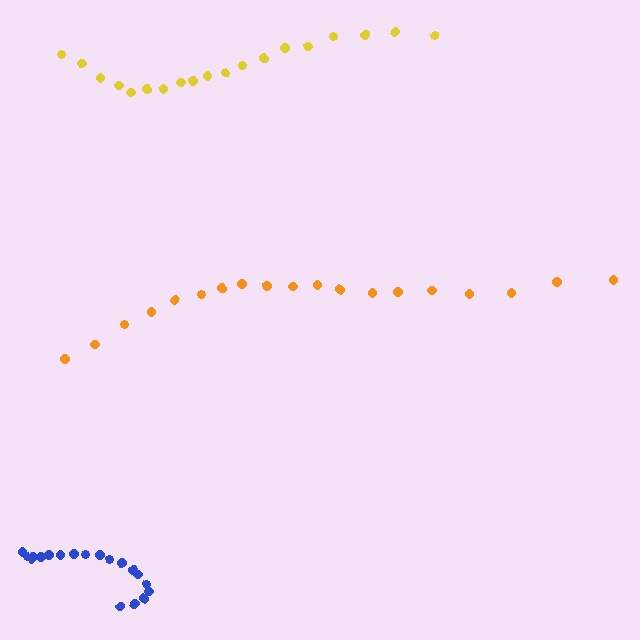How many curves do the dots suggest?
There are 3 distinct paths.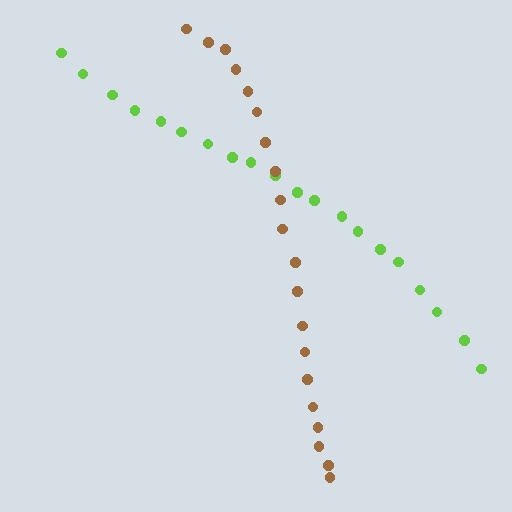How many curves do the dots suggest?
There are 2 distinct paths.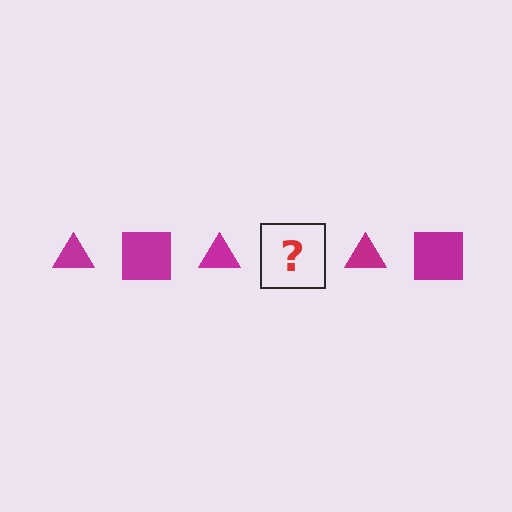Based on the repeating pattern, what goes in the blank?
The blank should be a magenta square.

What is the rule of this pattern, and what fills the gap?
The rule is that the pattern cycles through triangle, square shapes in magenta. The gap should be filled with a magenta square.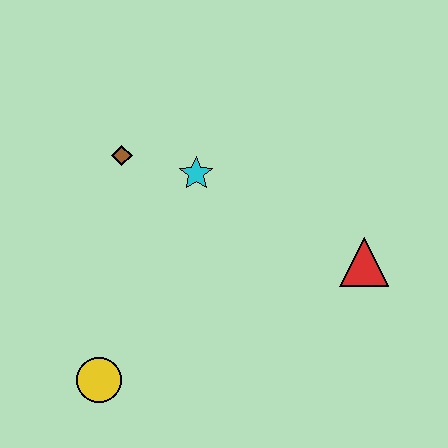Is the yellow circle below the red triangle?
Yes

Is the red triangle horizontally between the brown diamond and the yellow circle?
No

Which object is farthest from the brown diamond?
The red triangle is farthest from the brown diamond.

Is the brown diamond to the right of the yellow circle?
Yes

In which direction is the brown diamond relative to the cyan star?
The brown diamond is to the left of the cyan star.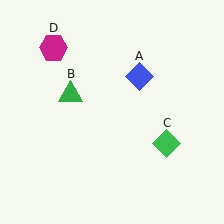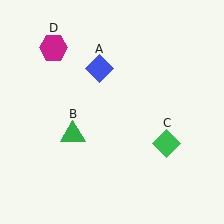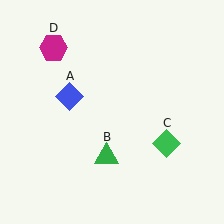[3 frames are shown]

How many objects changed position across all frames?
2 objects changed position: blue diamond (object A), green triangle (object B).